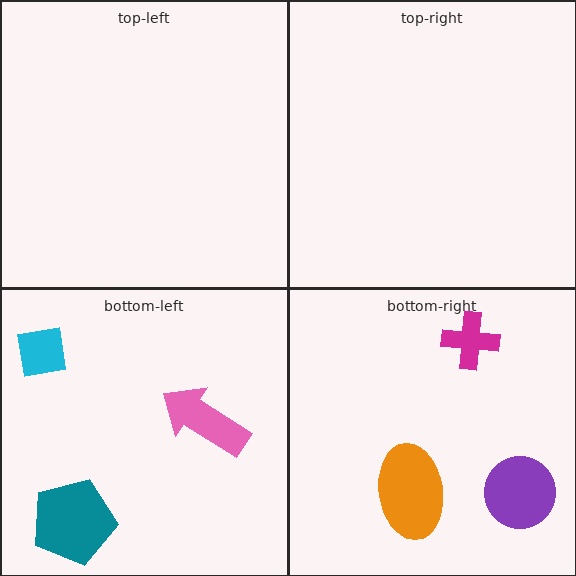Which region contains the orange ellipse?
The bottom-right region.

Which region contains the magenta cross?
The bottom-right region.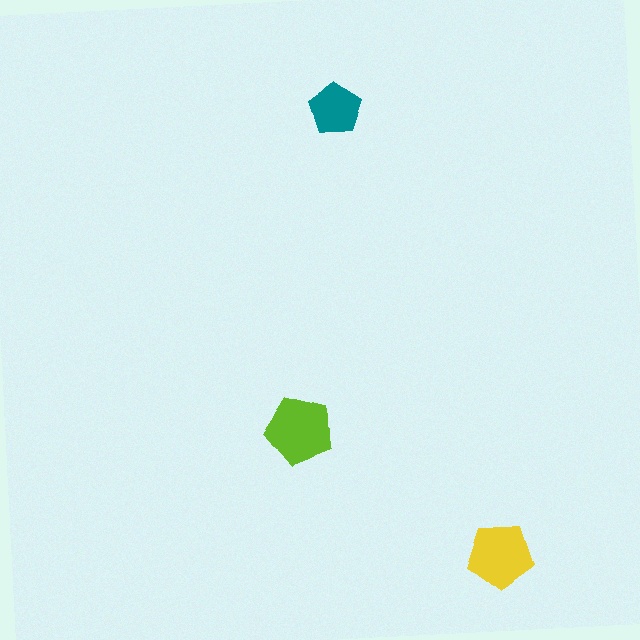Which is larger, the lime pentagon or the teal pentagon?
The lime one.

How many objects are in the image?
There are 3 objects in the image.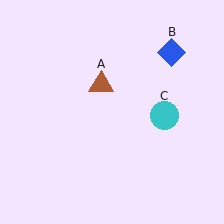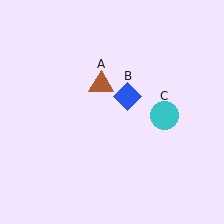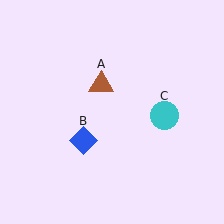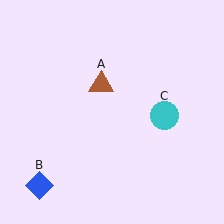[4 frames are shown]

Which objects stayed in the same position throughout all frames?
Brown triangle (object A) and cyan circle (object C) remained stationary.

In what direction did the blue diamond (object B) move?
The blue diamond (object B) moved down and to the left.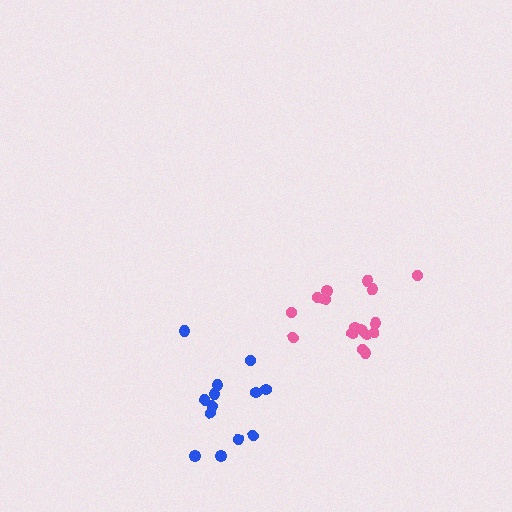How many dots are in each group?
Group 1: 16 dots, Group 2: 13 dots (29 total).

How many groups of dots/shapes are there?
There are 2 groups.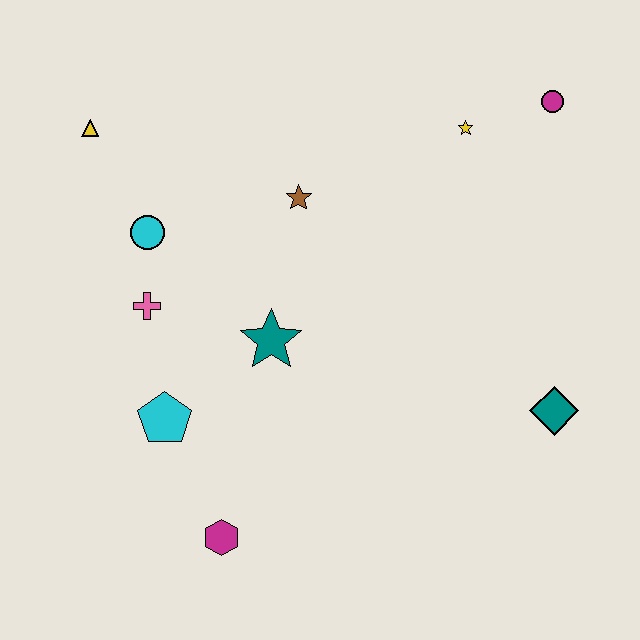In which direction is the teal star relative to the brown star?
The teal star is below the brown star.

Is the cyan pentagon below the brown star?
Yes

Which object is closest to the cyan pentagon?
The pink cross is closest to the cyan pentagon.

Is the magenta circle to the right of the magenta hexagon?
Yes